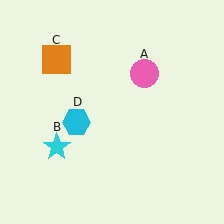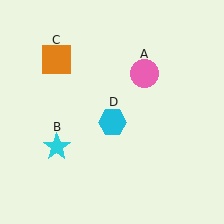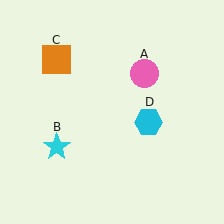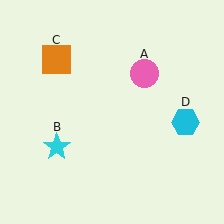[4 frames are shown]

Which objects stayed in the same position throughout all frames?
Pink circle (object A) and cyan star (object B) and orange square (object C) remained stationary.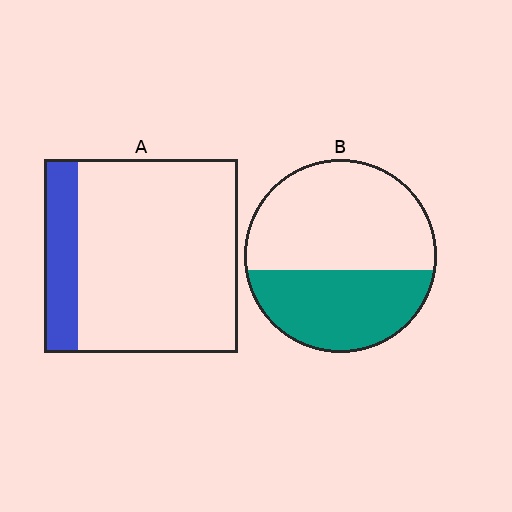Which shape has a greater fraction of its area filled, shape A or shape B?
Shape B.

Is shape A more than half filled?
No.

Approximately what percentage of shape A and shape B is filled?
A is approximately 20% and B is approximately 40%.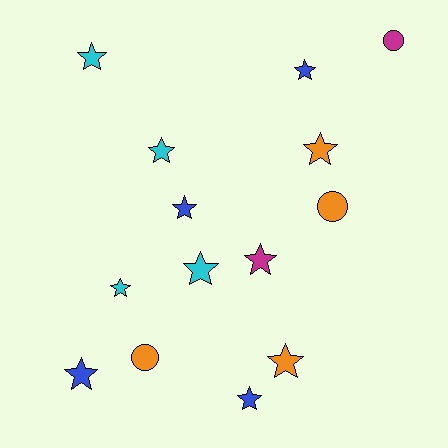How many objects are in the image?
There are 14 objects.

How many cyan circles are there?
There are no cyan circles.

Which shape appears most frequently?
Star, with 11 objects.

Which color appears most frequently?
Blue, with 4 objects.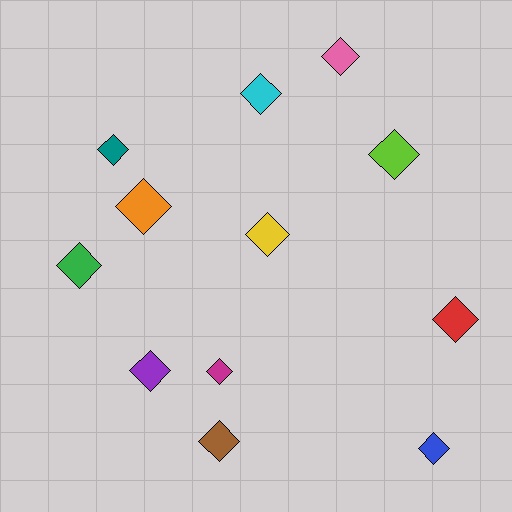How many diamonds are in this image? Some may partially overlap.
There are 12 diamonds.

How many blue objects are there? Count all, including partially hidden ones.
There is 1 blue object.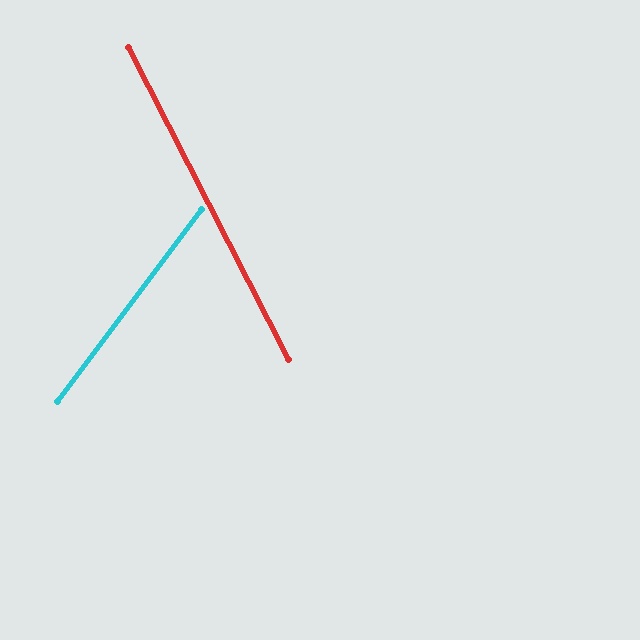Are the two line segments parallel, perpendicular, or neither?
Neither parallel nor perpendicular — they differ by about 64°.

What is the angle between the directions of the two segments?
Approximately 64 degrees.